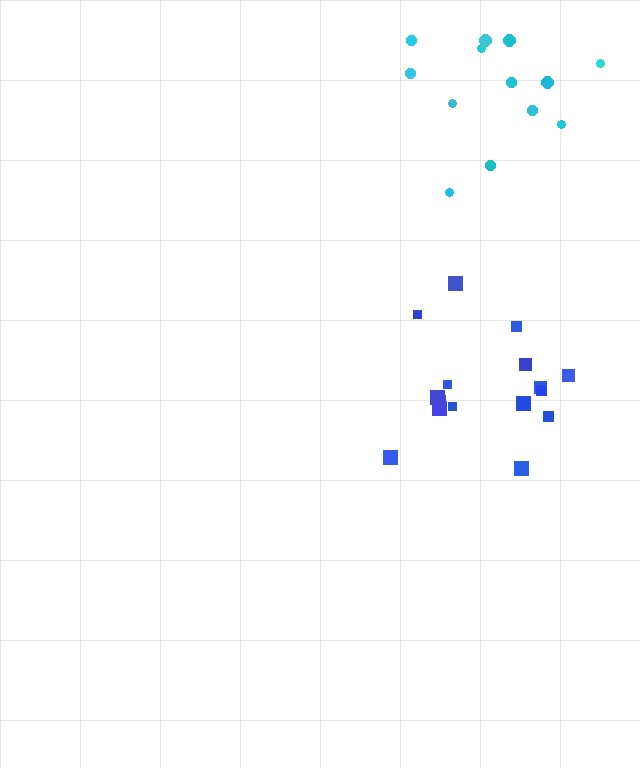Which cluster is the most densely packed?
Blue.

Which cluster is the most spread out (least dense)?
Cyan.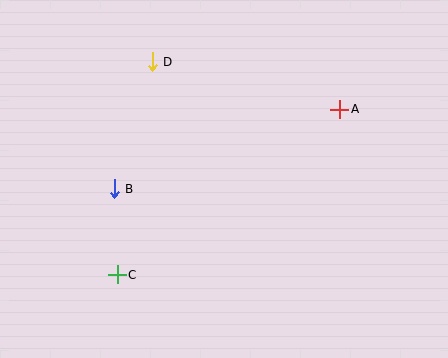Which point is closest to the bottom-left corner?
Point C is closest to the bottom-left corner.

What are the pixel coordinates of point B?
Point B is at (114, 189).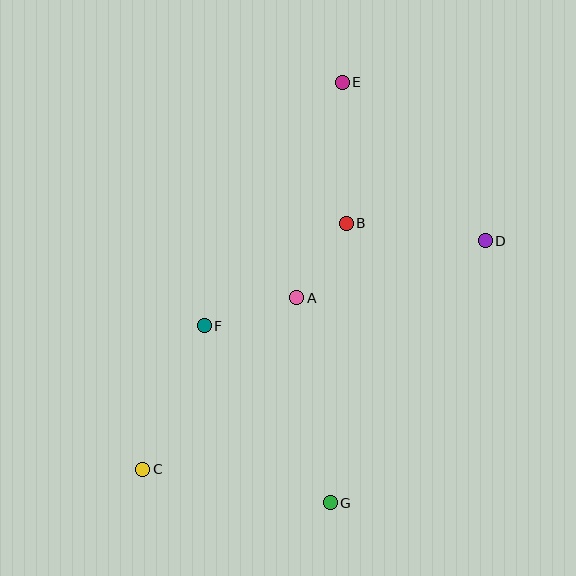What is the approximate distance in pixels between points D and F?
The distance between D and F is approximately 294 pixels.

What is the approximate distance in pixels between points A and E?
The distance between A and E is approximately 220 pixels.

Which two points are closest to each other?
Points A and B are closest to each other.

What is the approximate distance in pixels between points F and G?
The distance between F and G is approximately 217 pixels.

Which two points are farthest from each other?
Points C and E are farthest from each other.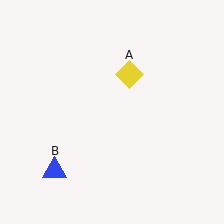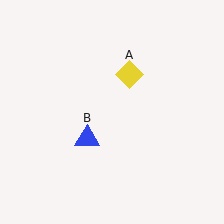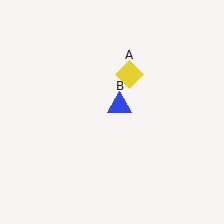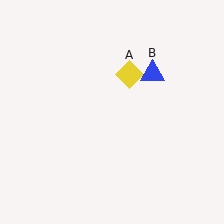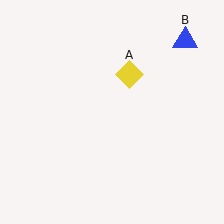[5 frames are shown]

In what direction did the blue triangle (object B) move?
The blue triangle (object B) moved up and to the right.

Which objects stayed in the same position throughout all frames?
Yellow diamond (object A) remained stationary.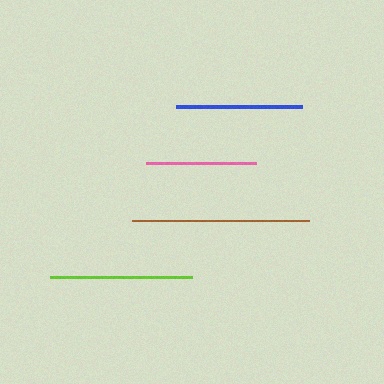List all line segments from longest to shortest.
From longest to shortest: brown, lime, blue, pink.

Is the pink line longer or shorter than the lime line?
The lime line is longer than the pink line.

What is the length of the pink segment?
The pink segment is approximately 110 pixels long.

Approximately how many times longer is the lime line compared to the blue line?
The lime line is approximately 1.1 times the length of the blue line.